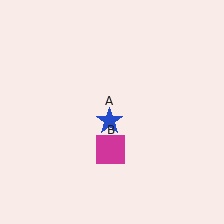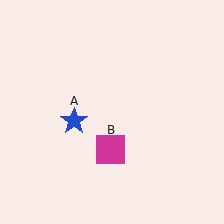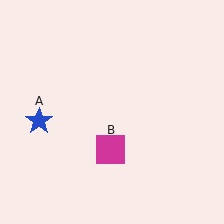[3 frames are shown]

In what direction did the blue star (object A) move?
The blue star (object A) moved left.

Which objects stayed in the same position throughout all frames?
Magenta square (object B) remained stationary.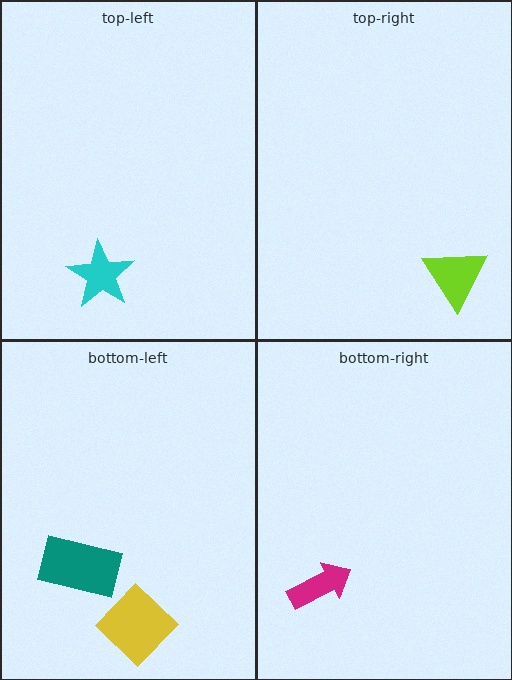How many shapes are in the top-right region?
1.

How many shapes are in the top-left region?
1.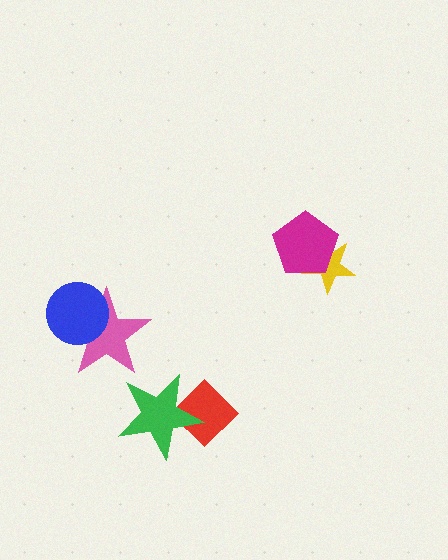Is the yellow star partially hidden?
Yes, it is partially covered by another shape.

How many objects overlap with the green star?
1 object overlaps with the green star.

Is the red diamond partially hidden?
Yes, it is partially covered by another shape.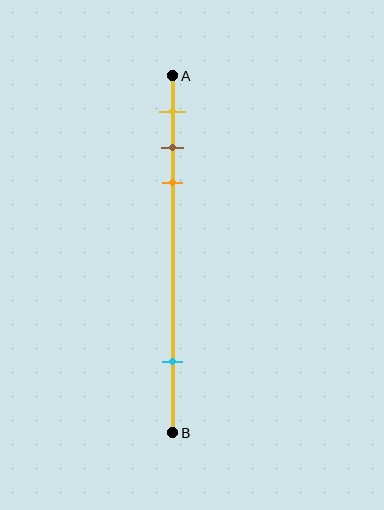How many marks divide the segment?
There are 4 marks dividing the segment.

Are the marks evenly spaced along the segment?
No, the marks are not evenly spaced.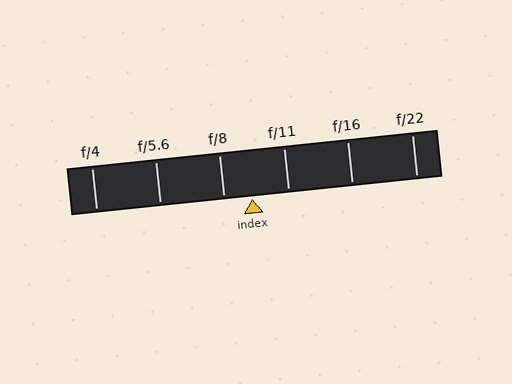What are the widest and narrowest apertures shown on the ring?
The widest aperture shown is f/4 and the narrowest is f/22.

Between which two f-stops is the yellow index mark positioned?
The index mark is between f/8 and f/11.